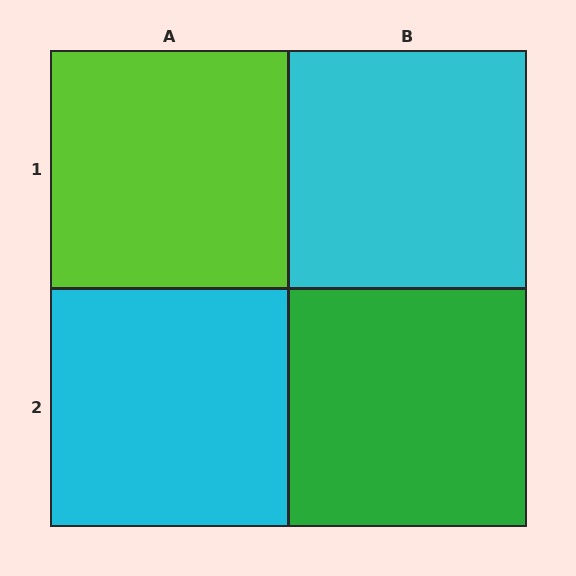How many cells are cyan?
2 cells are cyan.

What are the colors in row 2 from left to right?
Cyan, green.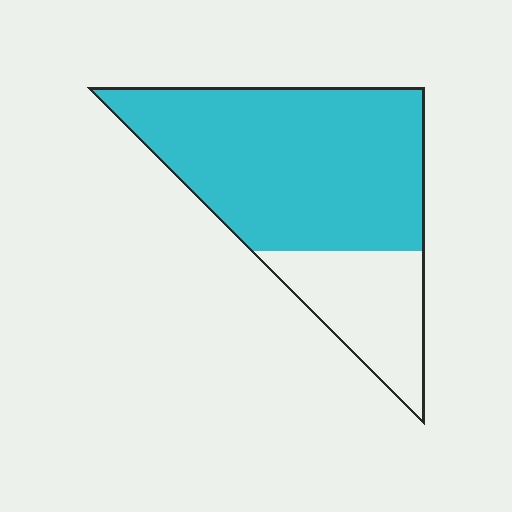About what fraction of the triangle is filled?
About three quarters (3/4).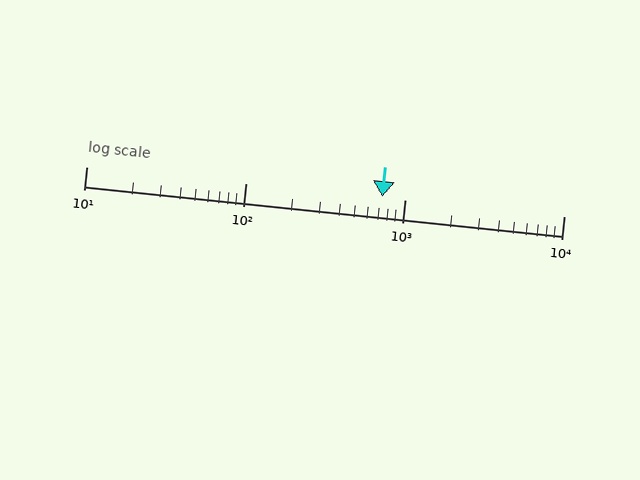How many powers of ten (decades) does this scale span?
The scale spans 3 decades, from 10 to 10000.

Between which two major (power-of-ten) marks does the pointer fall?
The pointer is between 100 and 1000.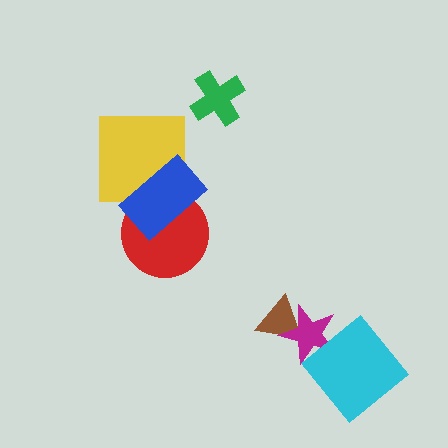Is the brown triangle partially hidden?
Yes, it is partially covered by another shape.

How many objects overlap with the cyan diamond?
1 object overlaps with the cyan diamond.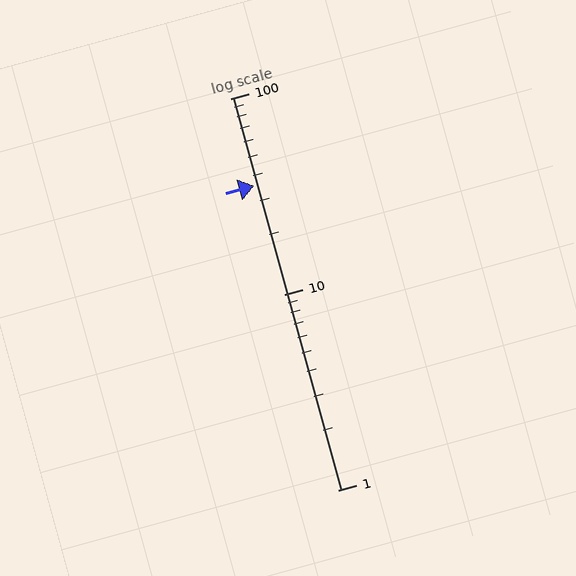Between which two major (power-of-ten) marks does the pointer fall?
The pointer is between 10 and 100.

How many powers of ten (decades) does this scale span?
The scale spans 2 decades, from 1 to 100.